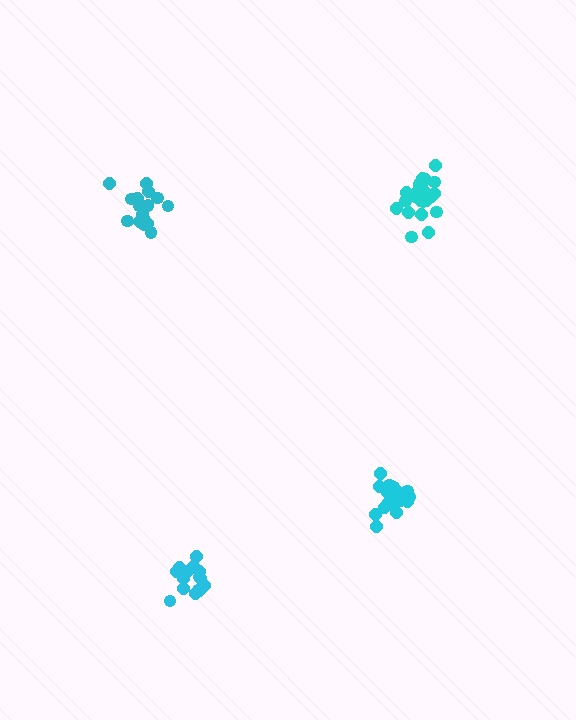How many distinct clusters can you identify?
There are 4 distinct clusters.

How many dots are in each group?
Group 1: 15 dots, Group 2: 21 dots, Group 3: 17 dots, Group 4: 19 dots (72 total).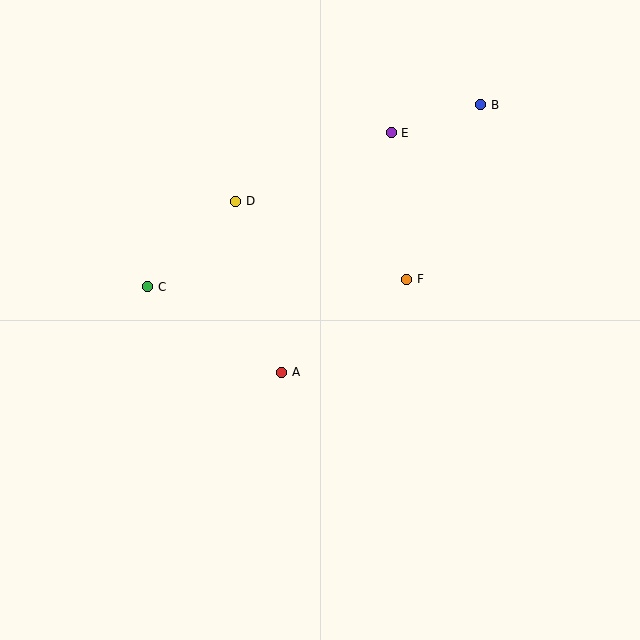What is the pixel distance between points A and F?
The distance between A and F is 156 pixels.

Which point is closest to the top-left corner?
Point D is closest to the top-left corner.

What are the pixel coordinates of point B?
Point B is at (481, 105).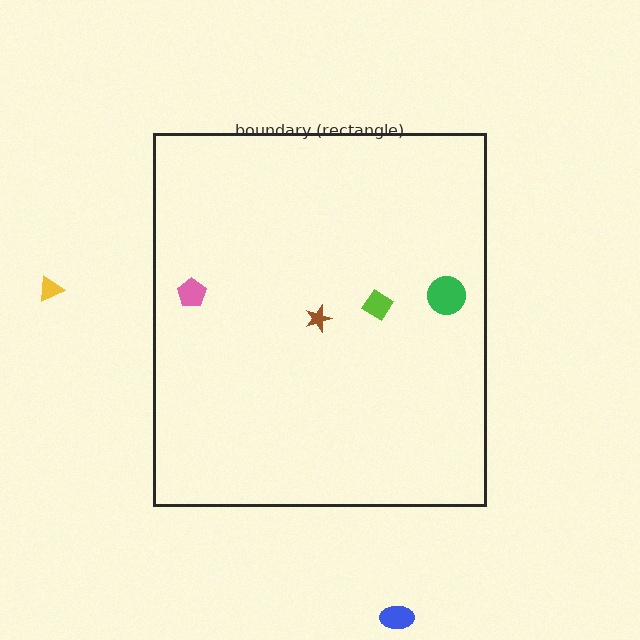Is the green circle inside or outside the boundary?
Inside.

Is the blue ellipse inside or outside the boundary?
Outside.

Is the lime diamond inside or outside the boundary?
Inside.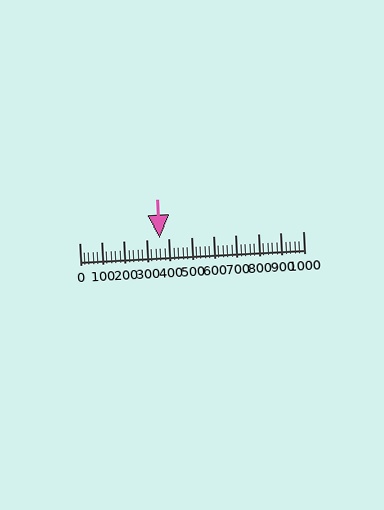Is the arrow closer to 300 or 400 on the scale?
The arrow is closer to 400.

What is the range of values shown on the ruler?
The ruler shows values from 0 to 1000.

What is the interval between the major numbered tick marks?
The major tick marks are spaced 100 units apart.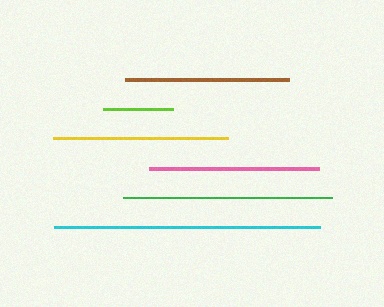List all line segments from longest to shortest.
From longest to shortest: cyan, green, yellow, pink, brown, lime.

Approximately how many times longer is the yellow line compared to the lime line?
The yellow line is approximately 2.5 times the length of the lime line.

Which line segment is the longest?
The cyan line is the longest at approximately 266 pixels.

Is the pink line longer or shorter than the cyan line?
The cyan line is longer than the pink line.